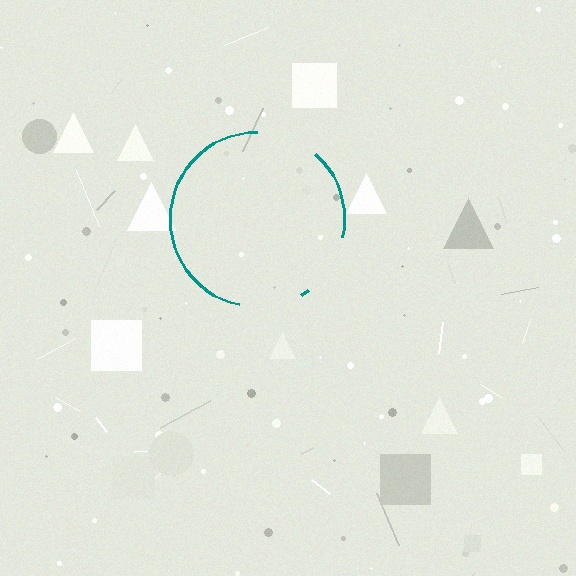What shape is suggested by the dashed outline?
The dashed outline suggests a circle.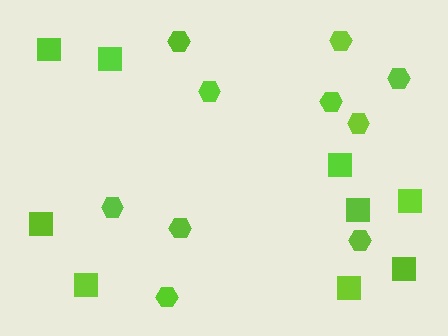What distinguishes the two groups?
There are 2 groups: one group of squares (9) and one group of hexagons (10).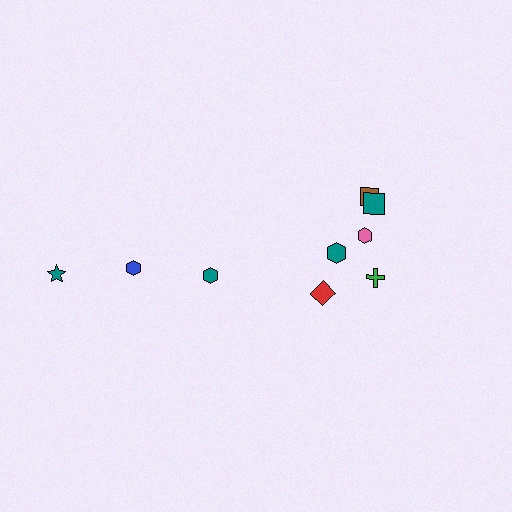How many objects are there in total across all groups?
There are 9 objects.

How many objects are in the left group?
There are 3 objects.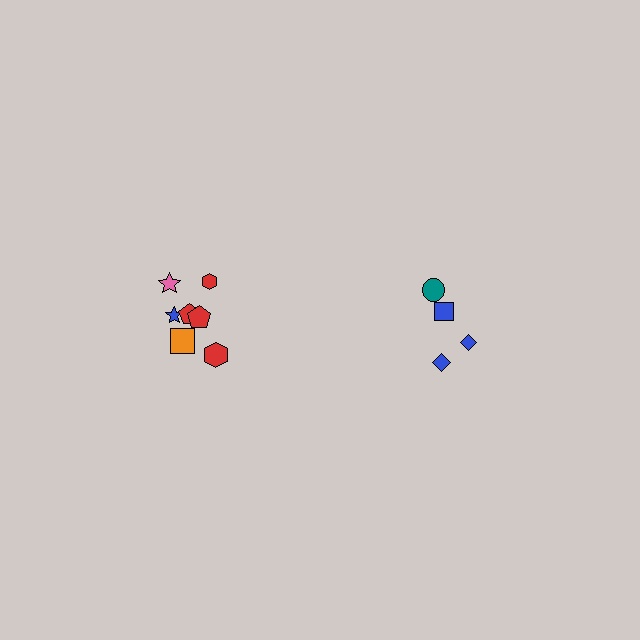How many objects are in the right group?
There are 4 objects.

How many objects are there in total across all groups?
There are 11 objects.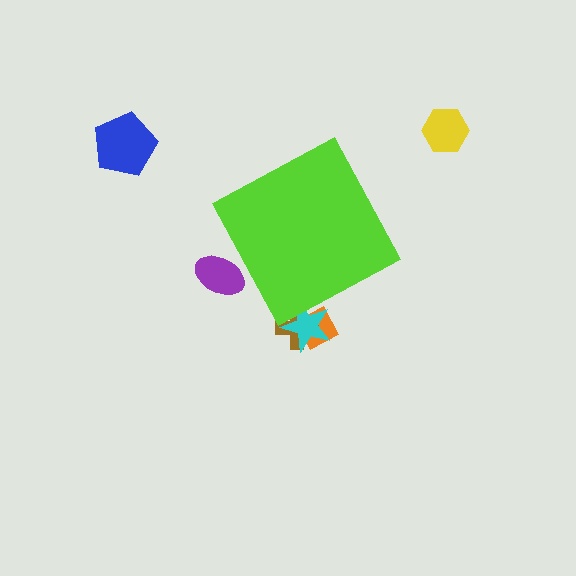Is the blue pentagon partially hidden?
No, the blue pentagon is fully visible.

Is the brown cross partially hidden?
Yes, the brown cross is partially hidden behind the lime diamond.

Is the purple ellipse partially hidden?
Yes, the purple ellipse is partially hidden behind the lime diamond.